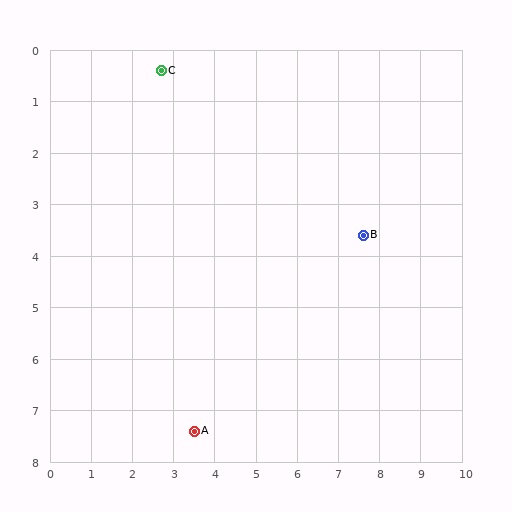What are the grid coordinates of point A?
Point A is at approximately (3.5, 7.4).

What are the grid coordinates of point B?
Point B is at approximately (7.6, 3.6).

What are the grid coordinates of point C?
Point C is at approximately (2.7, 0.4).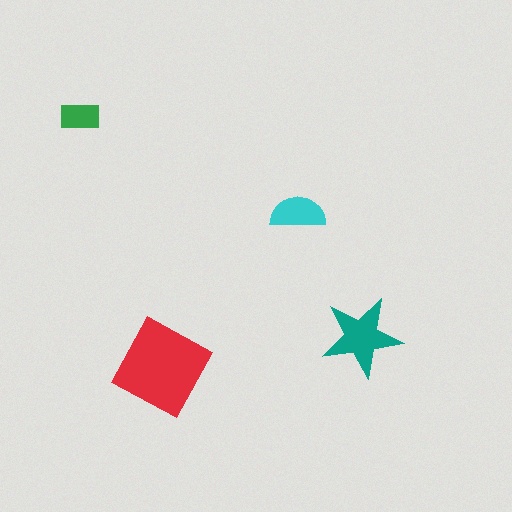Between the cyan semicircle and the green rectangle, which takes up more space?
The cyan semicircle.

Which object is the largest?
The red diamond.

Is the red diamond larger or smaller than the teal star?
Larger.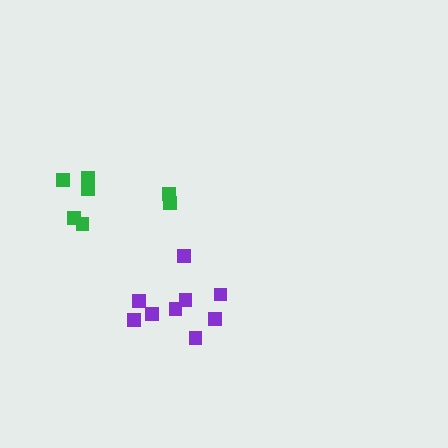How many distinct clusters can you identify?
There are 2 distinct clusters.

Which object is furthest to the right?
The purple cluster is rightmost.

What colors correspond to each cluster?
The clusters are colored: green, purple.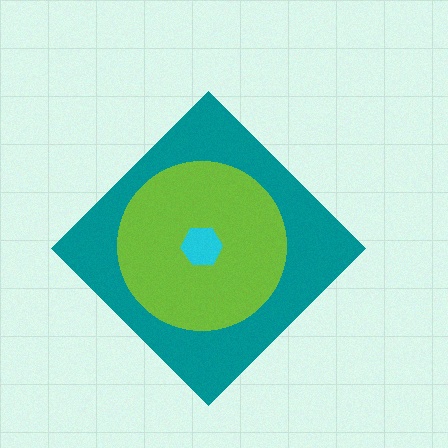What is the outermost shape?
The teal diamond.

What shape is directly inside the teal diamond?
The lime circle.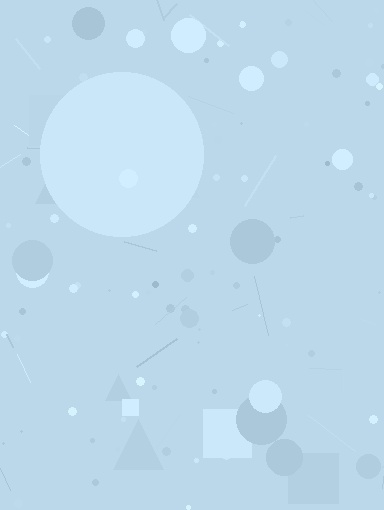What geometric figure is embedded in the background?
A circle is embedded in the background.